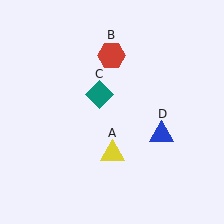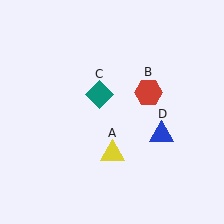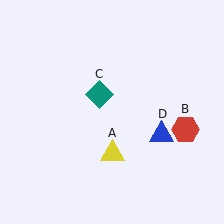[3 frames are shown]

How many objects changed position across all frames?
1 object changed position: red hexagon (object B).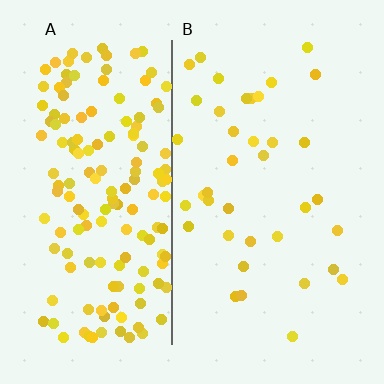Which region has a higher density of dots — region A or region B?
A (the left).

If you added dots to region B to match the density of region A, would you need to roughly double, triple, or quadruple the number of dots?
Approximately quadruple.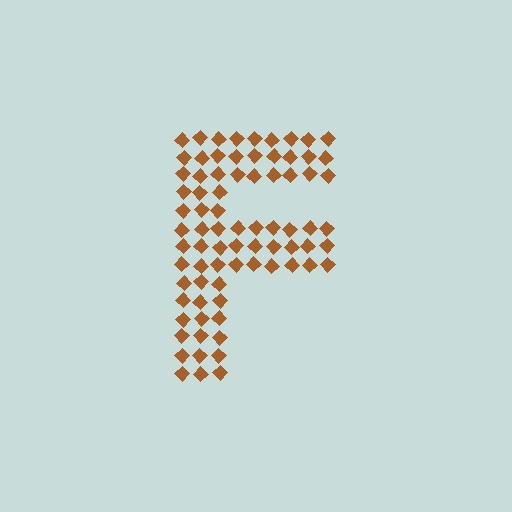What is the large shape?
The large shape is the letter F.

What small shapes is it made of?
It is made of small diamonds.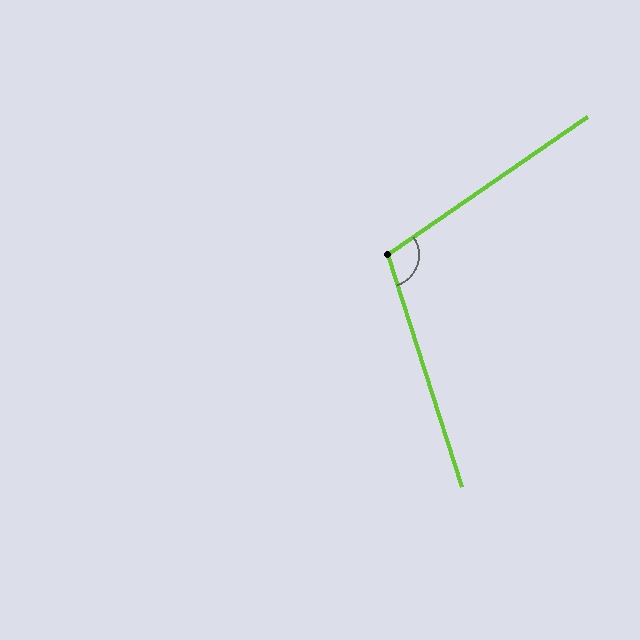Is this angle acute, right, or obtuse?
It is obtuse.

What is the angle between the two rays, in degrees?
Approximately 107 degrees.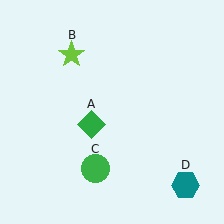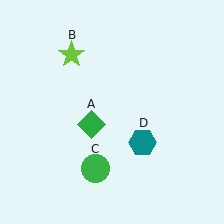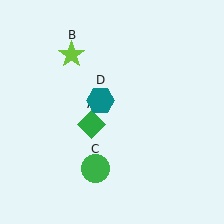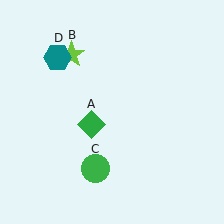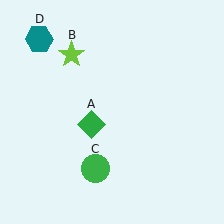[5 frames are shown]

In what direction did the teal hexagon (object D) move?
The teal hexagon (object D) moved up and to the left.